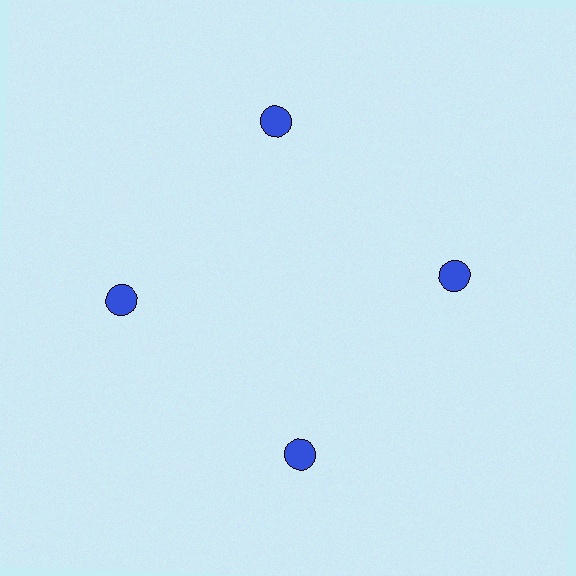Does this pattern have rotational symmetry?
Yes, this pattern has 4-fold rotational symmetry. It looks the same after rotating 90 degrees around the center.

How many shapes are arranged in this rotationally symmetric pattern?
There are 4 shapes, arranged in 4 groups of 1.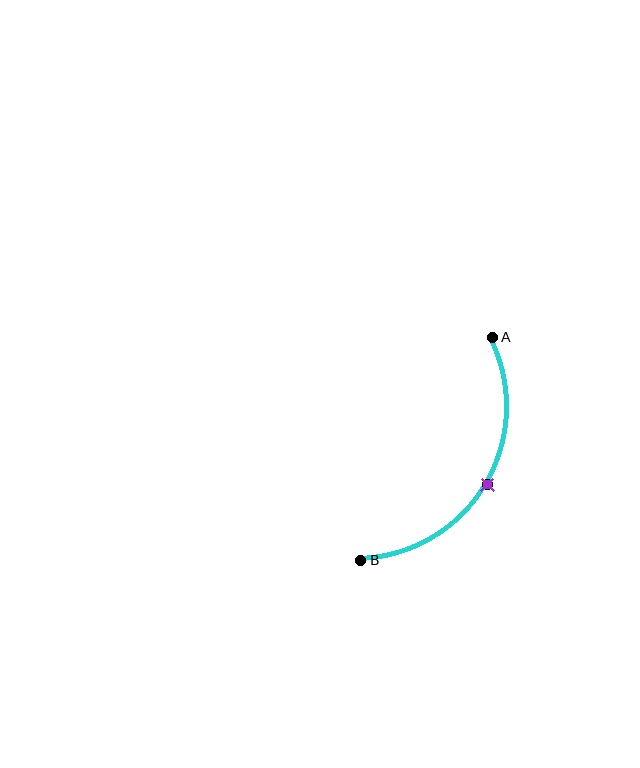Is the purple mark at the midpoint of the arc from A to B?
Yes. The purple mark lies on the arc at equal arc-length from both A and B — it is the arc midpoint.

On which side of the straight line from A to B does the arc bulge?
The arc bulges to the right of the straight line connecting A and B.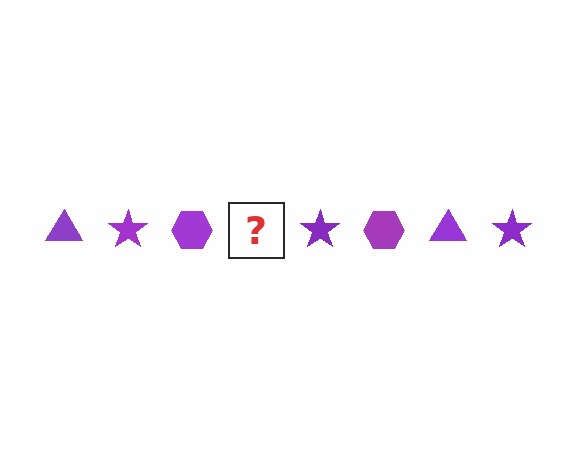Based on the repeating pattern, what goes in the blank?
The blank should be a purple triangle.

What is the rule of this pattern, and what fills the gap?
The rule is that the pattern cycles through triangle, star, hexagon shapes in purple. The gap should be filled with a purple triangle.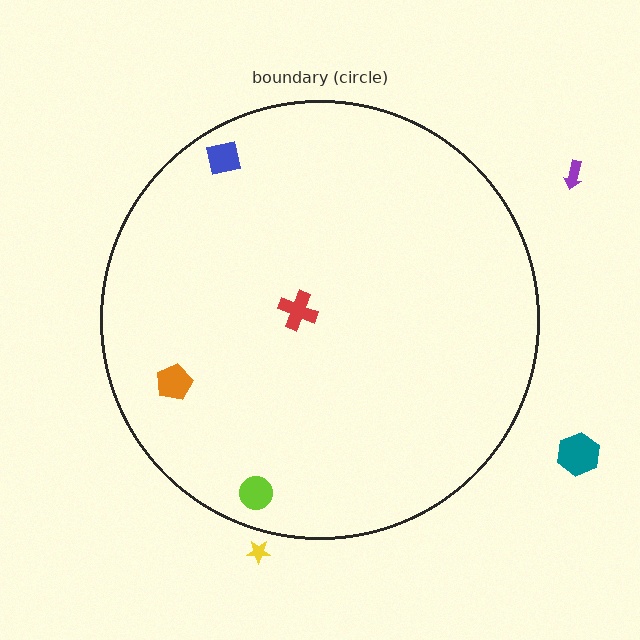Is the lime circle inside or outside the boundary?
Inside.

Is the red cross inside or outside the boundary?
Inside.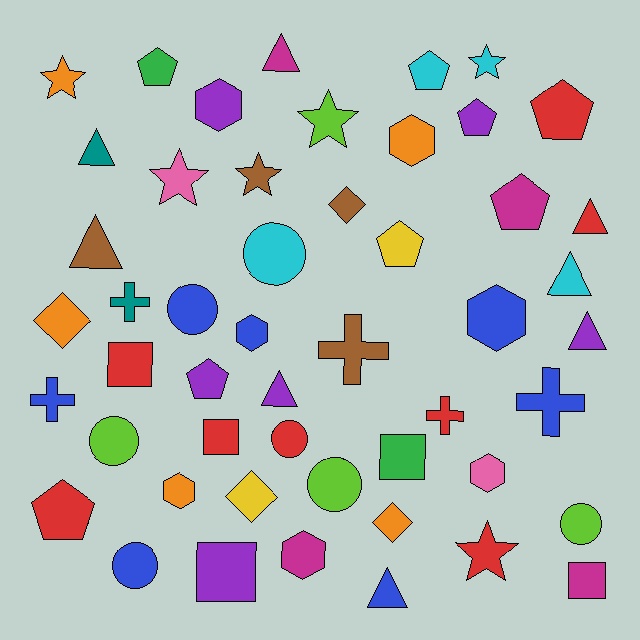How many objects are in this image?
There are 50 objects.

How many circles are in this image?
There are 7 circles.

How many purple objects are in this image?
There are 6 purple objects.